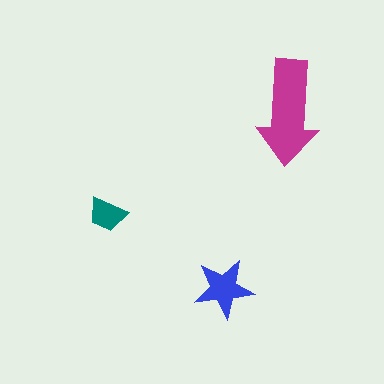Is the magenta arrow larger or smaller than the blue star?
Larger.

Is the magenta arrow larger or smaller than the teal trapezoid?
Larger.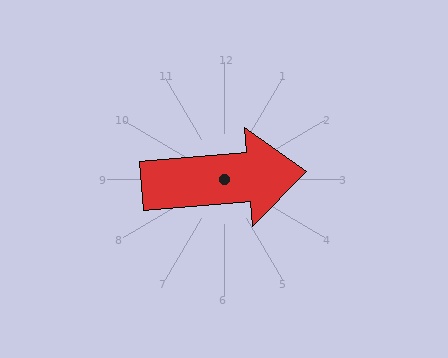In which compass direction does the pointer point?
East.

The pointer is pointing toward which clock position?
Roughly 3 o'clock.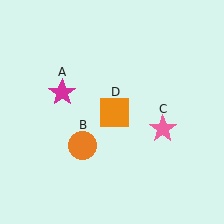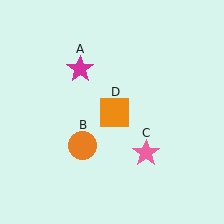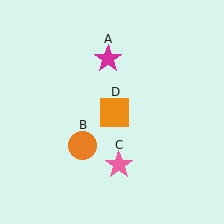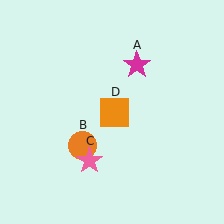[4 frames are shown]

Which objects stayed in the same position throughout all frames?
Orange circle (object B) and orange square (object D) remained stationary.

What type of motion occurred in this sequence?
The magenta star (object A), pink star (object C) rotated clockwise around the center of the scene.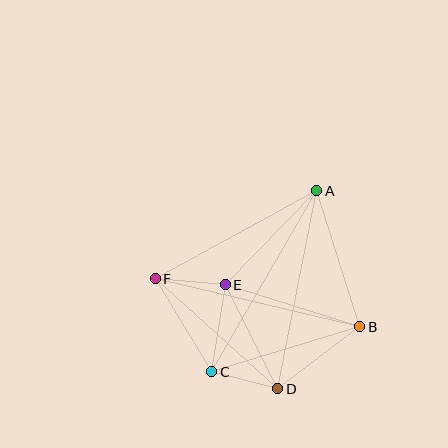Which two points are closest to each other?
Points C and D are closest to each other.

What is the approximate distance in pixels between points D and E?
The distance between D and E is approximately 117 pixels.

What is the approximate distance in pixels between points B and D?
The distance between B and D is approximately 103 pixels.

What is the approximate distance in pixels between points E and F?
The distance between E and F is approximately 70 pixels.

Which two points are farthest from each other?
Points B and F are farthest from each other.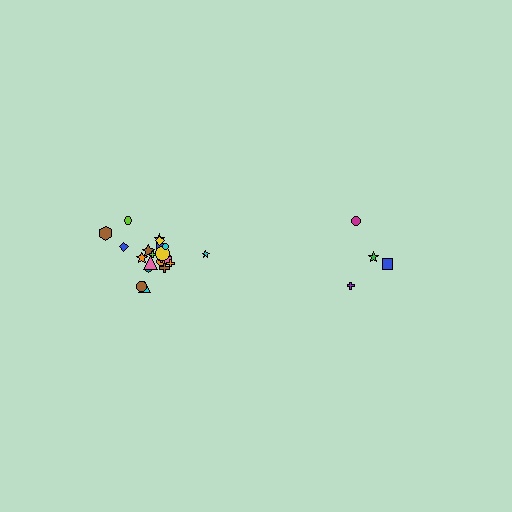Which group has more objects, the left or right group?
The left group.